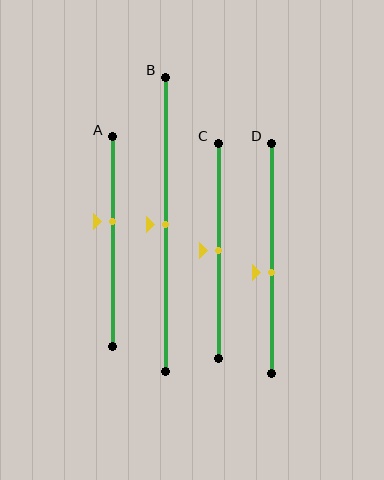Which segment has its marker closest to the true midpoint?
Segment B has its marker closest to the true midpoint.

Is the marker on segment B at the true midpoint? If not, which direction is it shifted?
Yes, the marker on segment B is at the true midpoint.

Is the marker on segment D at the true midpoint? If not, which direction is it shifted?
No, the marker on segment D is shifted downward by about 6% of the segment length.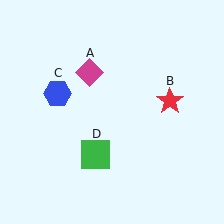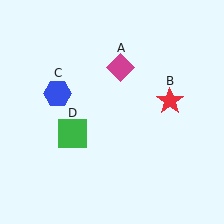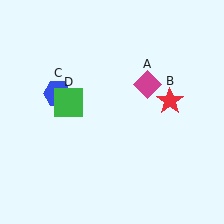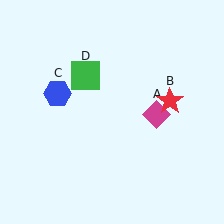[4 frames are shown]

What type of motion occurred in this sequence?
The magenta diamond (object A), green square (object D) rotated clockwise around the center of the scene.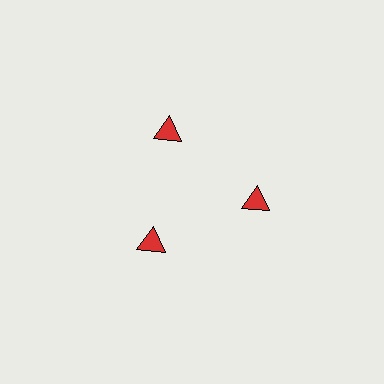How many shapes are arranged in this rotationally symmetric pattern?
There are 3 shapes, arranged in 3 groups of 1.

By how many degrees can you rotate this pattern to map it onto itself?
The pattern maps onto itself every 120 degrees of rotation.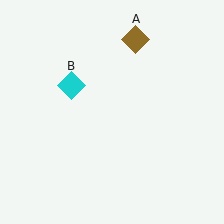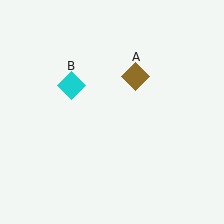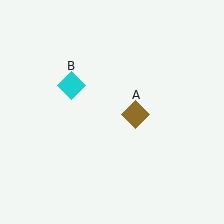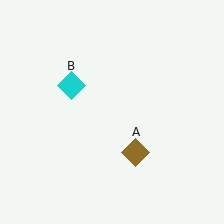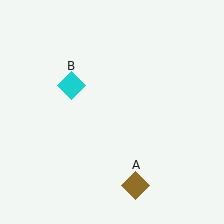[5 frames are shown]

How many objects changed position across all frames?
1 object changed position: brown diamond (object A).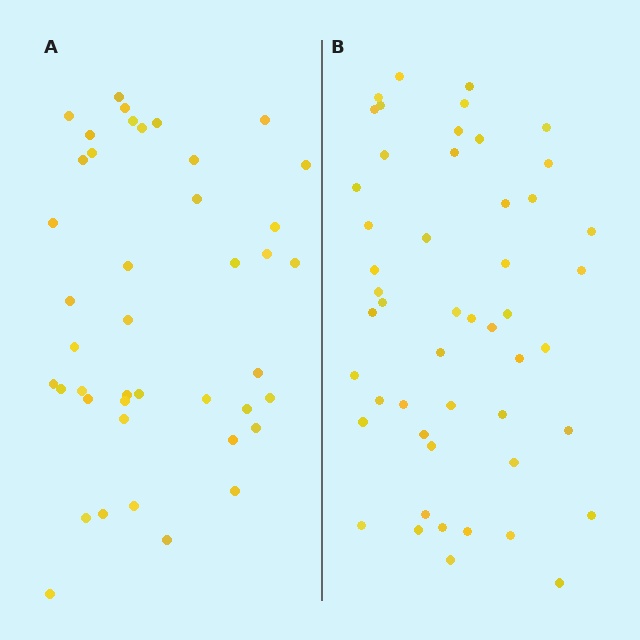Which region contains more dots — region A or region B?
Region B (the right region) has more dots.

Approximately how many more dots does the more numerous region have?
Region B has roughly 8 or so more dots than region A.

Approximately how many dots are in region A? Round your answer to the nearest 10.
About 40 dots. (The exact count is 42, which rounds to 40.)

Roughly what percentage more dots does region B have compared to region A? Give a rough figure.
About 20% more.